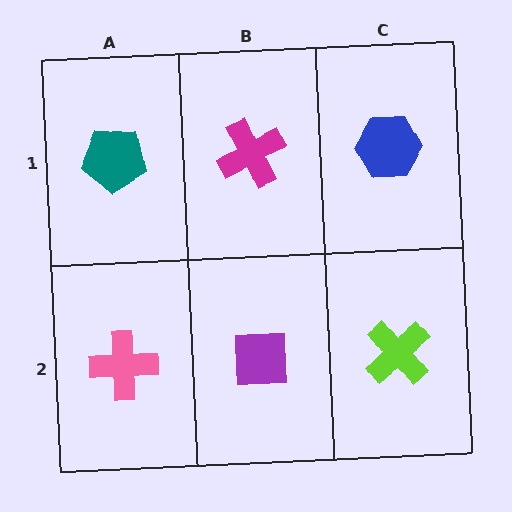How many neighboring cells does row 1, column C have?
2.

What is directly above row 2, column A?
A teal pentagon.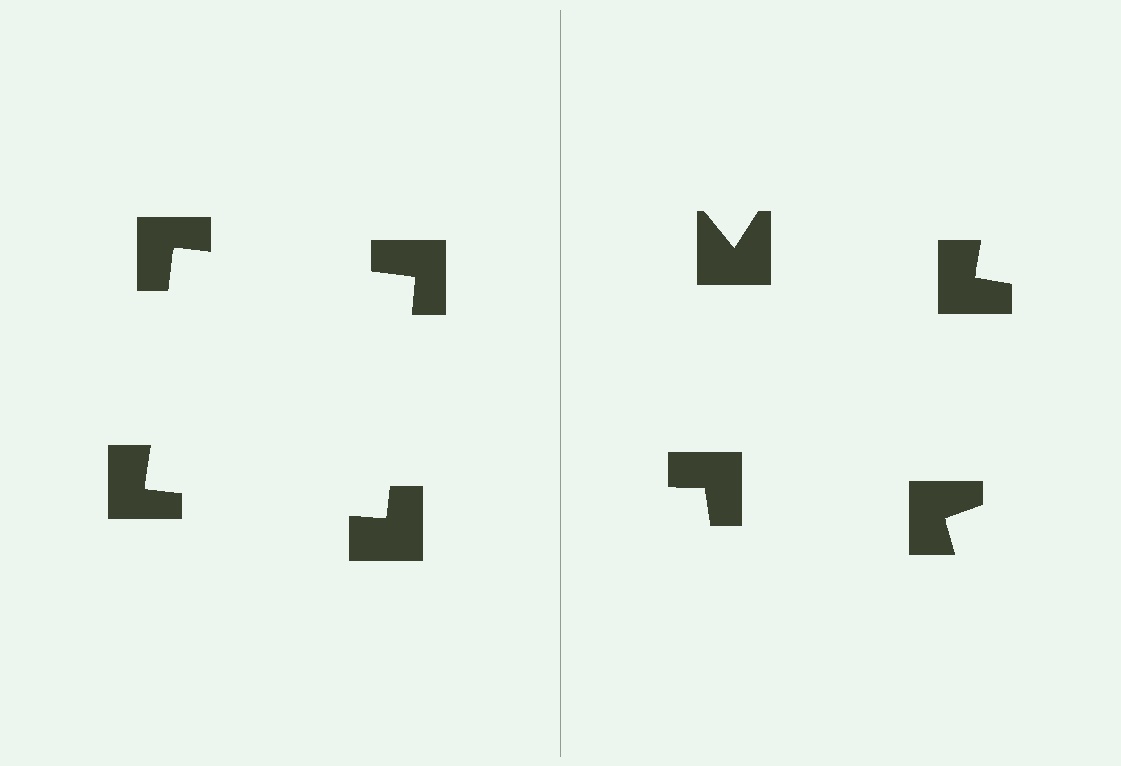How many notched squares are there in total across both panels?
8 — 4 on each side.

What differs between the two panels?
The notched squares are positioned identically on both sides; only the wedge orientations differ. On the left they align to a square; on the right they are misaligned.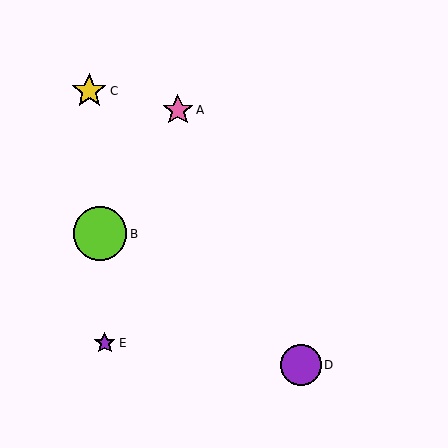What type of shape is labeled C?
Shape C is a yellow star.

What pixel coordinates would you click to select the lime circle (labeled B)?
Click at (100, 234) to select the lime circle B.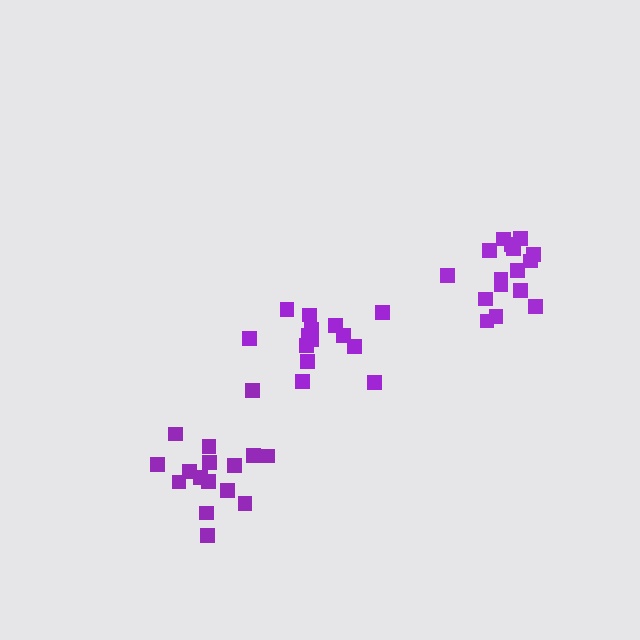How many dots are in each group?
Group 1: 14 dots, Group 2: 17 dots, Group 3: 16 dots (47 total).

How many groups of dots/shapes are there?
There are 3 groups.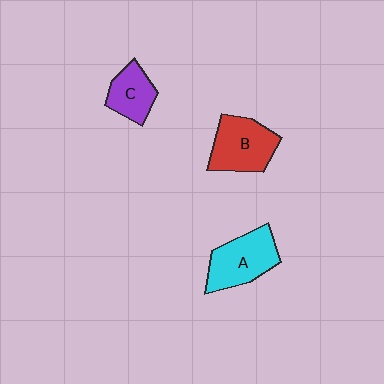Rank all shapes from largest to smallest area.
From largest to smallest: B (red), A (cyan), C (purple).